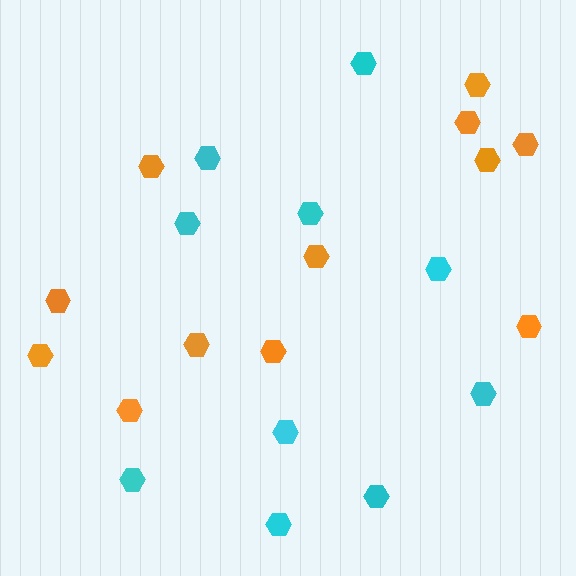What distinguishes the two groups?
There are 2 groups: one group of orange hexagons (12) and one group of cyan hexagons (10).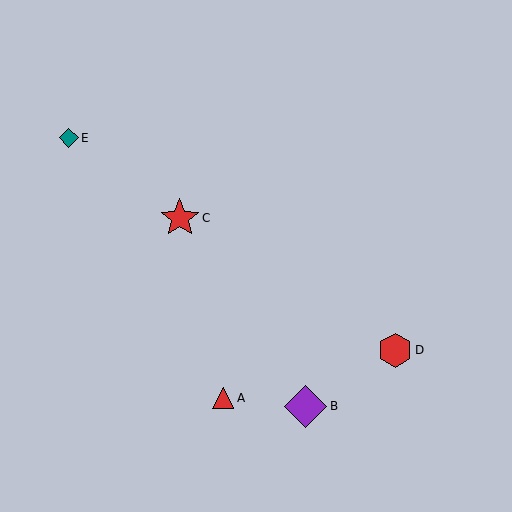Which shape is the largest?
The purple diamond (labeled B) is the largest.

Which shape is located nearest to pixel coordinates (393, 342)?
The red hexagon (labeled D) at (395, 350) is nearest to that location.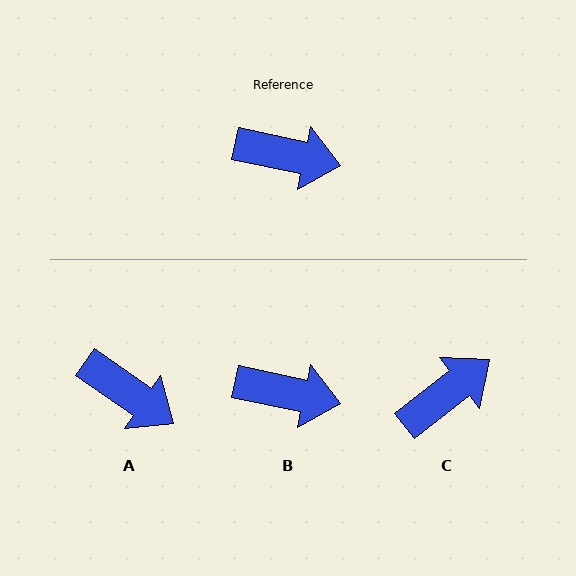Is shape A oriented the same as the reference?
No, it is off by about 22 degrees.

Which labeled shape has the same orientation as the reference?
B.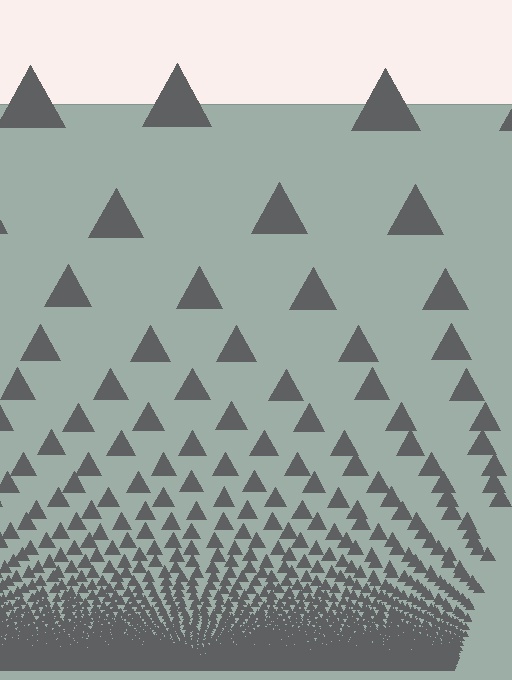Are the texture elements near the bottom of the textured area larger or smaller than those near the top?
Smaller. The gradient is inverted — elements near the bottom are smaller and denser.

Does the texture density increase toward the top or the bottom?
Density increases toward the bottom.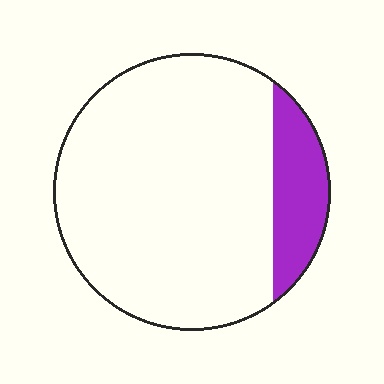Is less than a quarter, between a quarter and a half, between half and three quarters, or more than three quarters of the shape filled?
Less than a quarter.